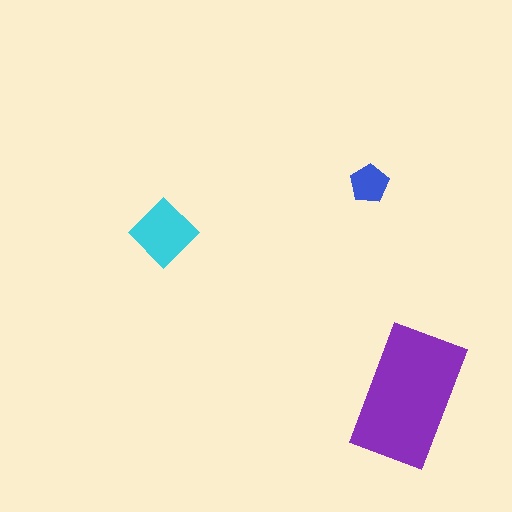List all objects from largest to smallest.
The purple rectangle, the cyan diamond, the blue pentagon.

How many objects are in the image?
There are 3 objects in the image.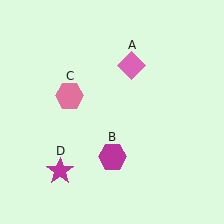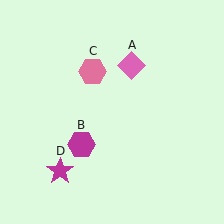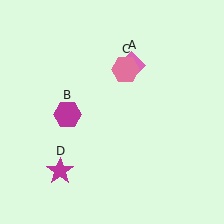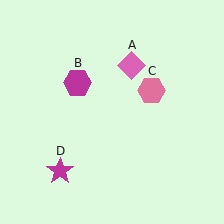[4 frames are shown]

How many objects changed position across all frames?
2 objects changed position: magenta hexagon (object B), pink hexagon (object C).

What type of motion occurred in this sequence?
The magenta hexagon (object B), pink hexagon (object C) rotated clockwise around the center of the scene.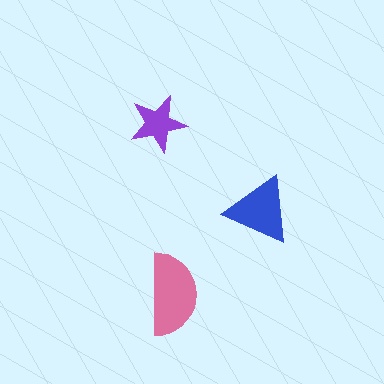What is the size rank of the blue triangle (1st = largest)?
2nd.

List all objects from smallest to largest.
The purple star, the blue triangle, the pink semicircle.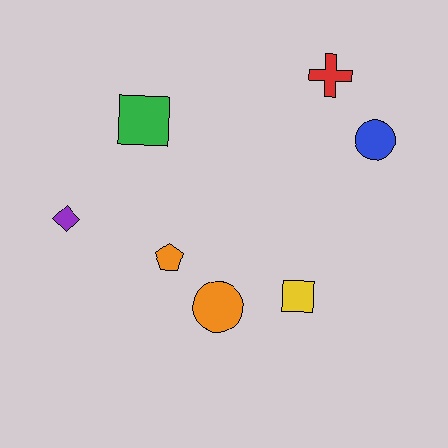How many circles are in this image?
There are 2 circles.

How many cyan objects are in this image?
There are no cyan objects.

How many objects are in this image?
There are 7 objects.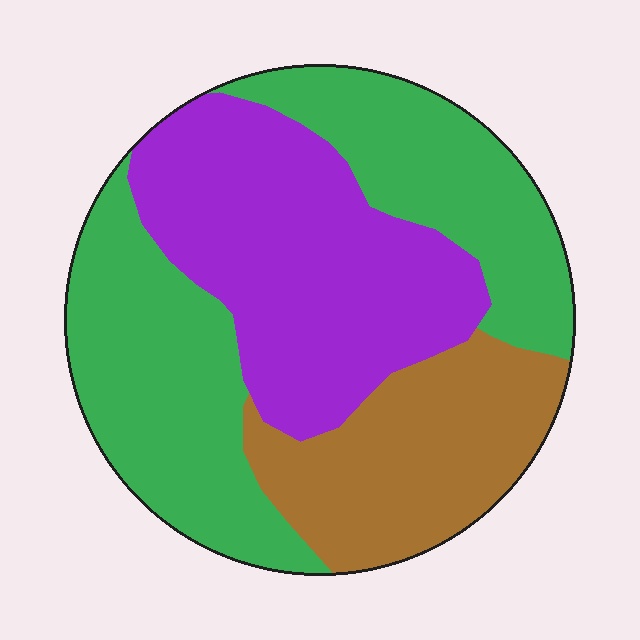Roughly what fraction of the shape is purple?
Purple takes up about one third (1/3) of the shape.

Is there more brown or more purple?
Purple.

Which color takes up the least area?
Brown, at roughly 20%.